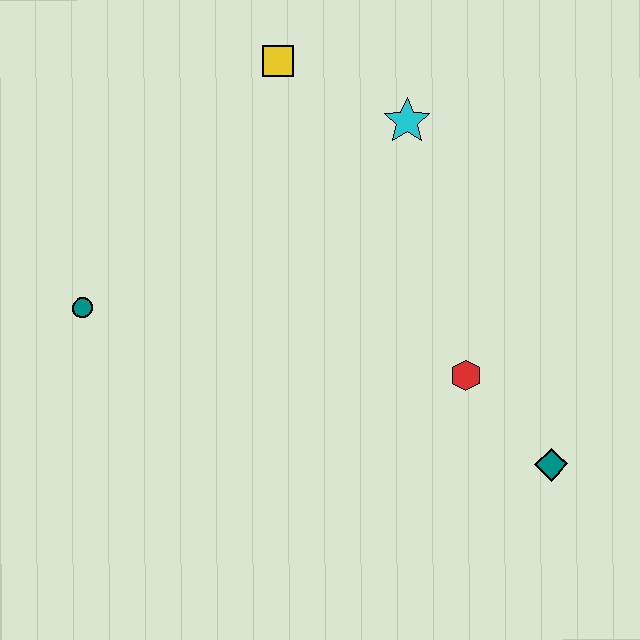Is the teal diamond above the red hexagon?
No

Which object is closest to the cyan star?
The yellow square is closest to the cyan star.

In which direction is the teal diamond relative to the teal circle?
The teal diamond is to the right of the teal circle.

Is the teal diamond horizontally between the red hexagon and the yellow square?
No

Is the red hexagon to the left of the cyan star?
No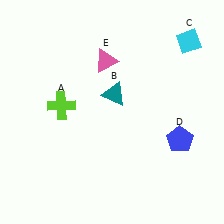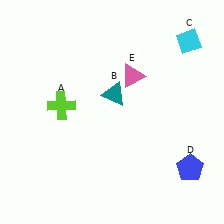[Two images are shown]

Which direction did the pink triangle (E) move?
The pink triangle (E) moved right.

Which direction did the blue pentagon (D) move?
The blue pentagon (D) moved down.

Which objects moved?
The objects that moved are: the blue pentagon (D), the pink triangle (E).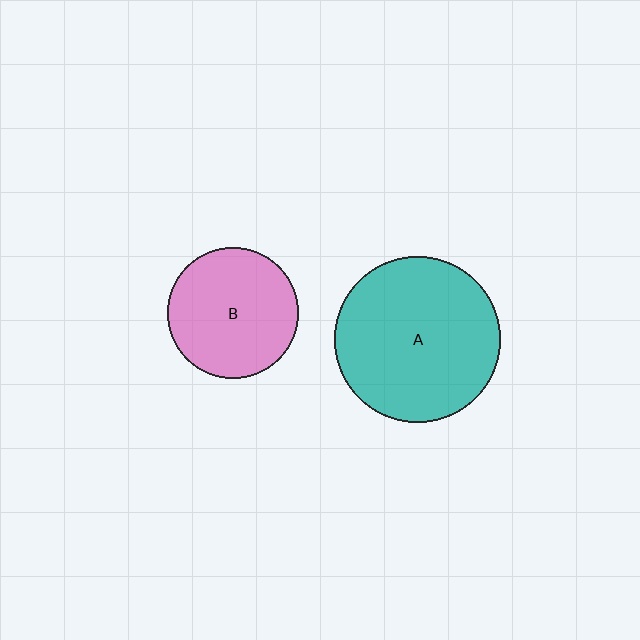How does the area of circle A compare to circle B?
Approximately 1.6 times.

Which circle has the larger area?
Circle A (teal).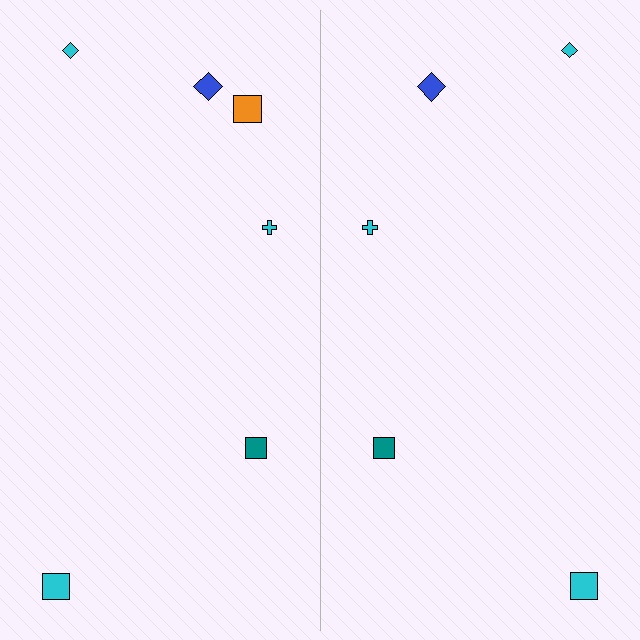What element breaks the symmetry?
A orange square is missing from the right side.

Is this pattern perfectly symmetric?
No, the pattern is not perfectly symmetric. A orange square is missing from the right side.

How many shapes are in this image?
There are 11 shapes in this image.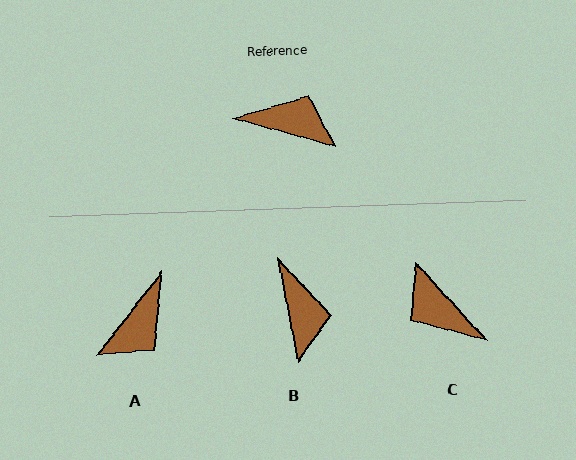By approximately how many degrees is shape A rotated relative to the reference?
Approximately 113 degrees clockwise.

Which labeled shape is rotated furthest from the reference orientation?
C, about 148 degrees away.